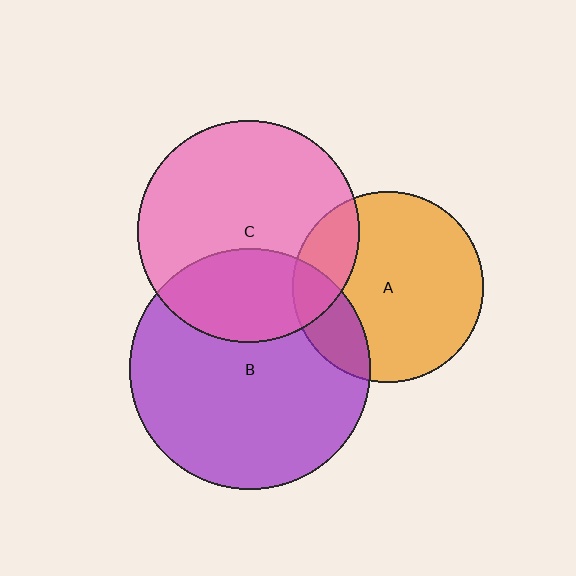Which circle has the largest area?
Circle B (purple).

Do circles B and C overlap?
Yes.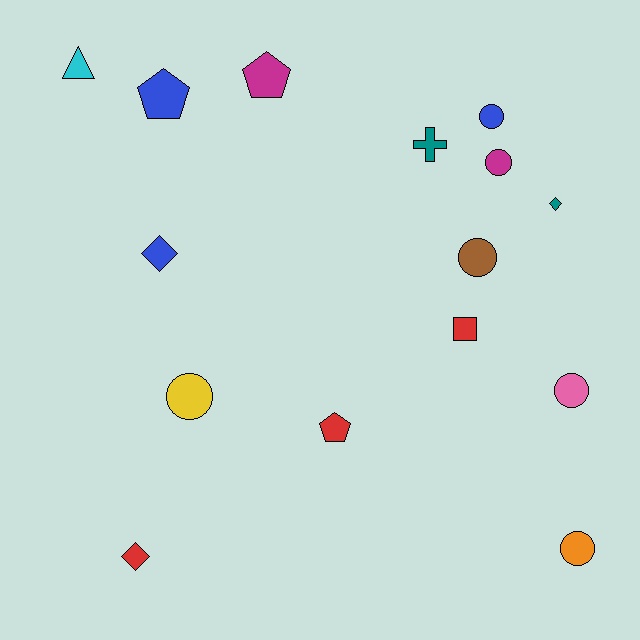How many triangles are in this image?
There is 1 triangle.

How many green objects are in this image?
There are no green objects.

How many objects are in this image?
There are 15 objects.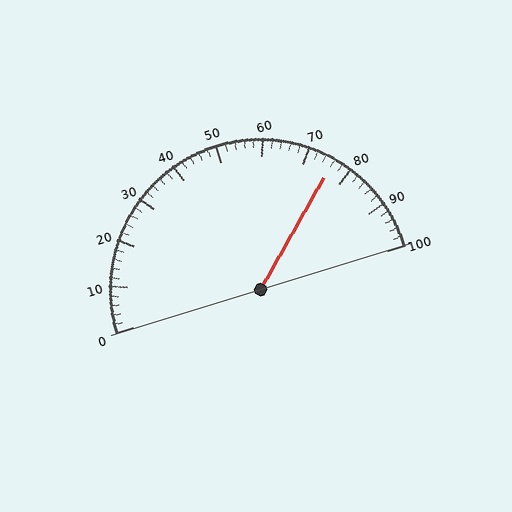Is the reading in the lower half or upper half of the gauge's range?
The reading is in the upper half of the range (0 to 100).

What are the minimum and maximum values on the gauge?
The gauge ranges from 0 to 100.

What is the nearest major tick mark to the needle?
The nearest major tick mark is 80.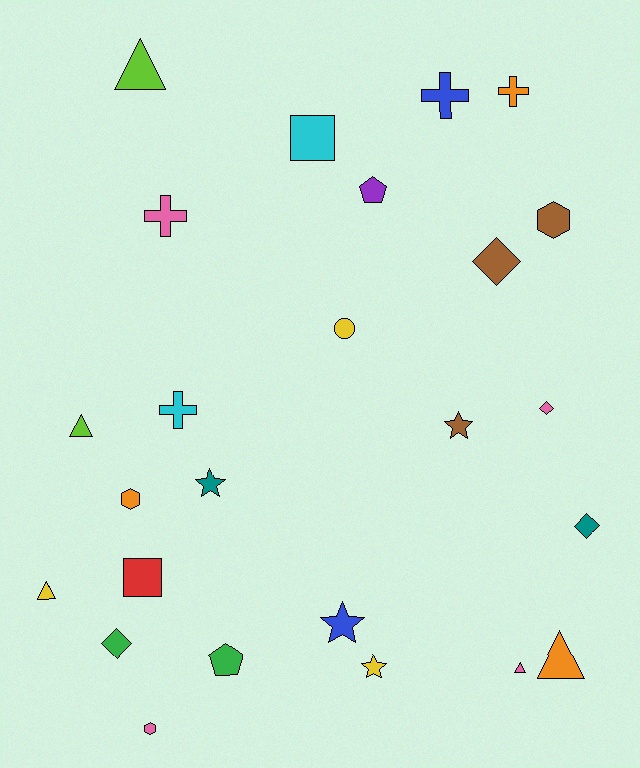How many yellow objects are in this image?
There are 3 yellow objects.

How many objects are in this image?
There are 25 objects.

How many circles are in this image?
There is 1 circle.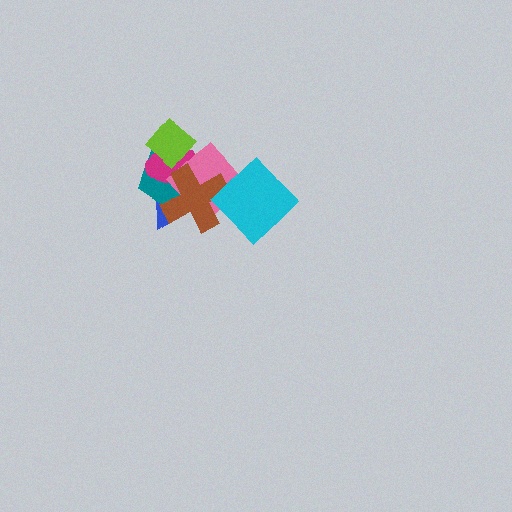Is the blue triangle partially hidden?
Yes, it is partially covered by another shape.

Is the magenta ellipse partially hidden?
Yes, it is partially covered by another shape.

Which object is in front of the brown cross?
The cyan diamond is in front of the brown cross.